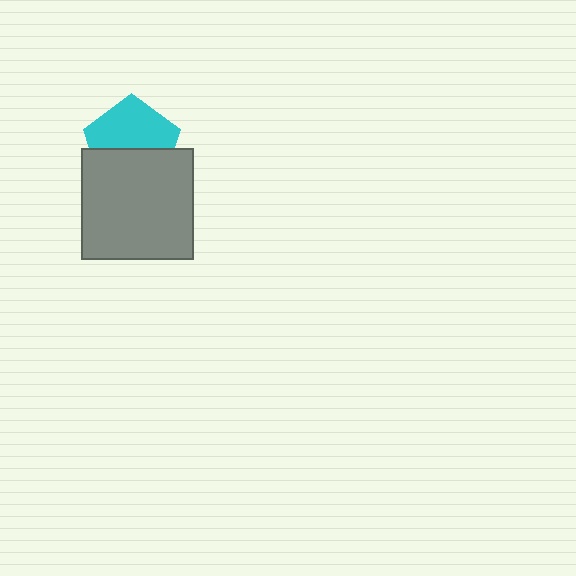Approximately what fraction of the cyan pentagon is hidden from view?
Roughly 46% of the cyan pentagon is hidden behind the gray square.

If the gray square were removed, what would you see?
You would see the complete cyan pentagon.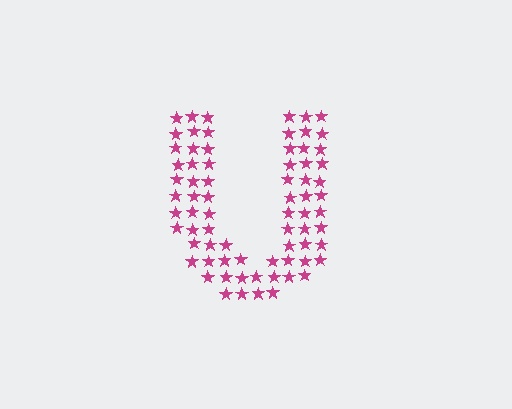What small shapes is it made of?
It is made of small stars.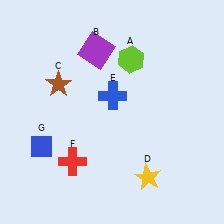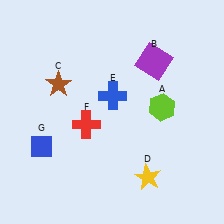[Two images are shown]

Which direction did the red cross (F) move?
The red cross (F) moved up.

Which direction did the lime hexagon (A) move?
The lime hexagon (A) moved down.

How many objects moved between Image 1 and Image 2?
3 objects moved between the two images.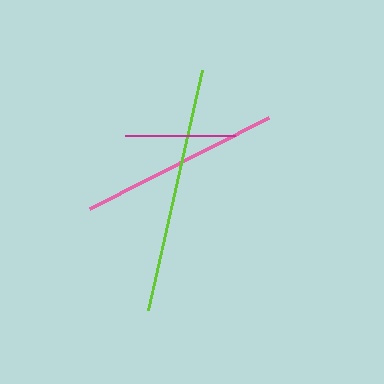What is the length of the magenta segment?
The magenta segment is approximately 109 pixels long.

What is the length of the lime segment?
The lime segment is approximately 245 pixels long.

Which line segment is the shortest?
The magenta line is the shortest at approximately 109 pixels.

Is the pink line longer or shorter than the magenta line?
The pink line is longer than the magenta line.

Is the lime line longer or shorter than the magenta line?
The lime line is longer than the magenta line.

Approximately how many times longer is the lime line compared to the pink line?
The lime line is approximately 1.2 times the length of the pink line.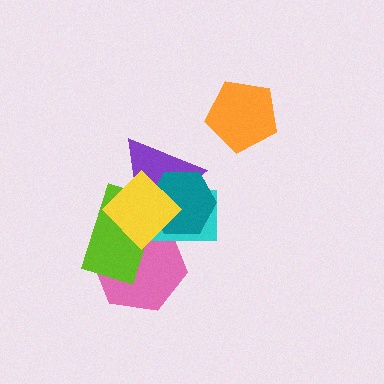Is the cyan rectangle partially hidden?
Yes, it is partially covered by another shape.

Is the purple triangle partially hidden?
Yes, it is partially covered by another shape.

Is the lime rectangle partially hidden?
Yes, it is partially covered by another shape.